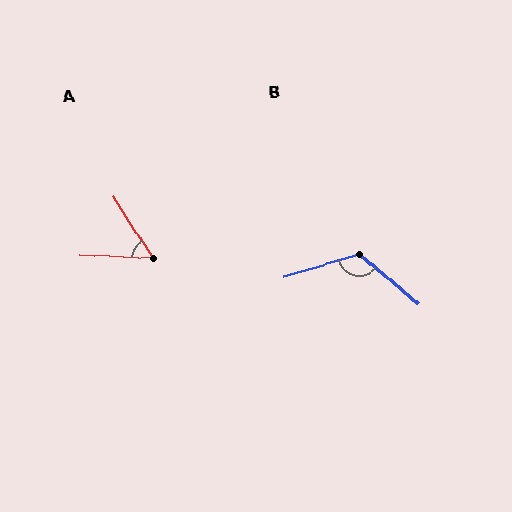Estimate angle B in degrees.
Approximately 123 degrees.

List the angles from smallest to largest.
A (55°), B (123°).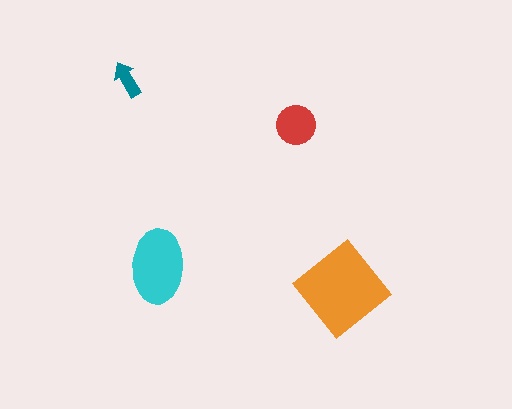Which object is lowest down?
The orange diamond is bottommost.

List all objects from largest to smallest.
The orange diamond, the cyan ellipse, the red circle, the teal arrow.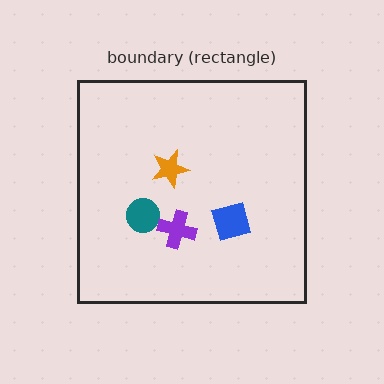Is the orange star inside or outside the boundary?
Inside.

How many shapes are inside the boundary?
4 inside, 0 outside.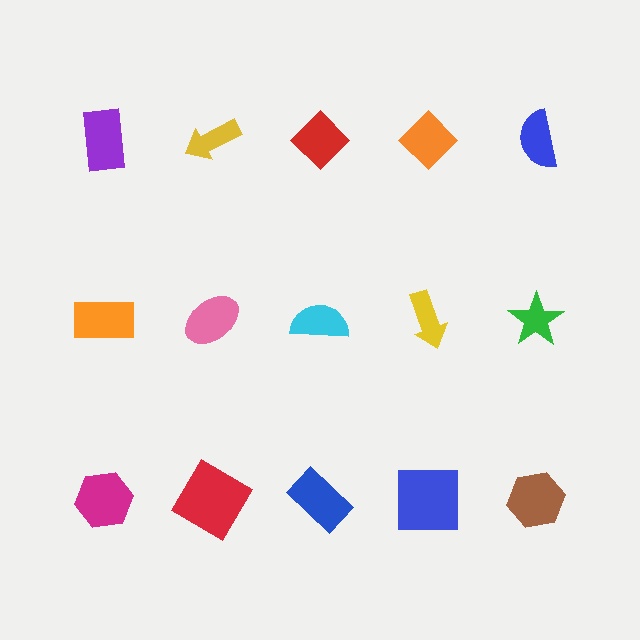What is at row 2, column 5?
A green star.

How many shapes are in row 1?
5 shapes.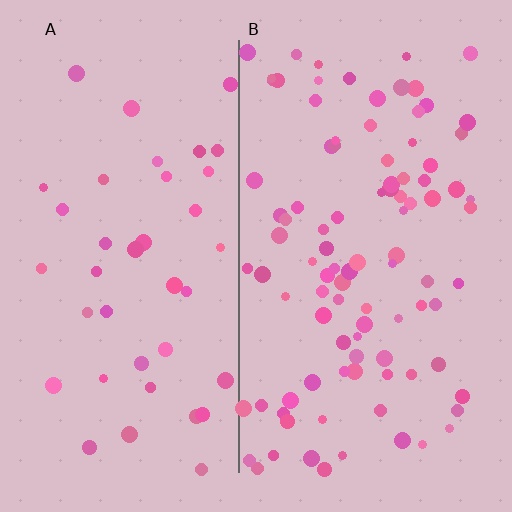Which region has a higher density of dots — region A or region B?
B (the right).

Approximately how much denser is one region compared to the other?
Approximately 2.4× — region B over region A.